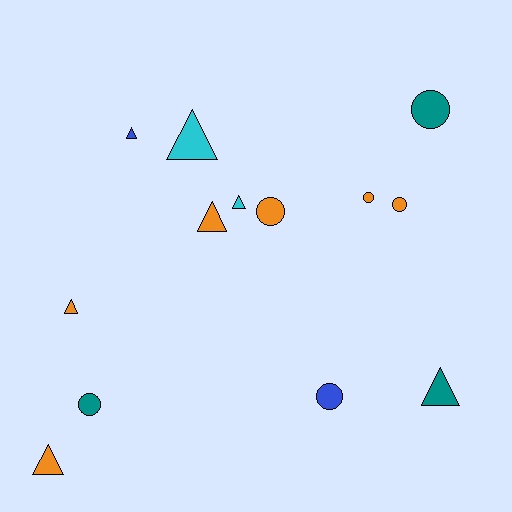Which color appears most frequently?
Orange, with 6 objects.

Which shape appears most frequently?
Triangle, with 7 objects.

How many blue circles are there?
There is 1 blue circle.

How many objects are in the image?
There are 13 objects.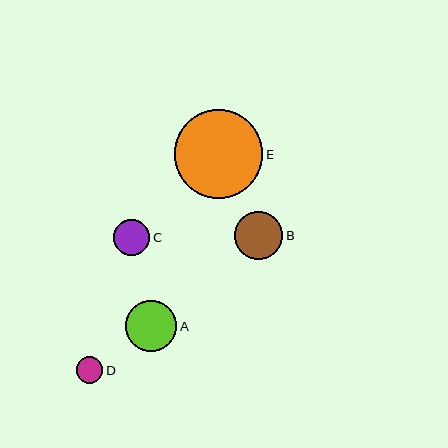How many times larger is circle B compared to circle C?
Circle B is approximately 1.3 times the size of circle C.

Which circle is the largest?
Circle E is the largest with a size of approximately 88 pixels.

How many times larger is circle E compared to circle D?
Circle E is approximately 3.3 times the size of circle D.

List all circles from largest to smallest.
From largest to smallest: E, A, B, C, D.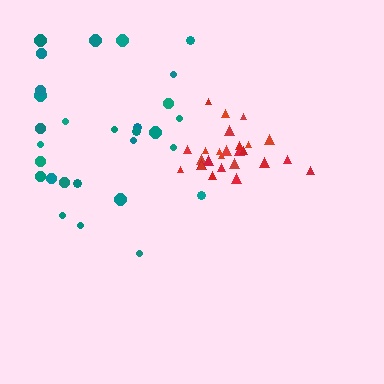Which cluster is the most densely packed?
Red.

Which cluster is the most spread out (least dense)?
Teal.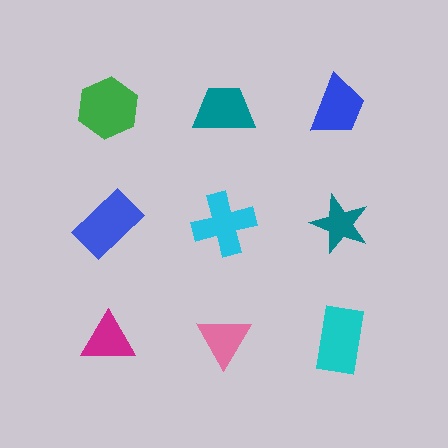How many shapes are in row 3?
3 shapes.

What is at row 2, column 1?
A blue rectangle.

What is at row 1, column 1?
A green hexagon.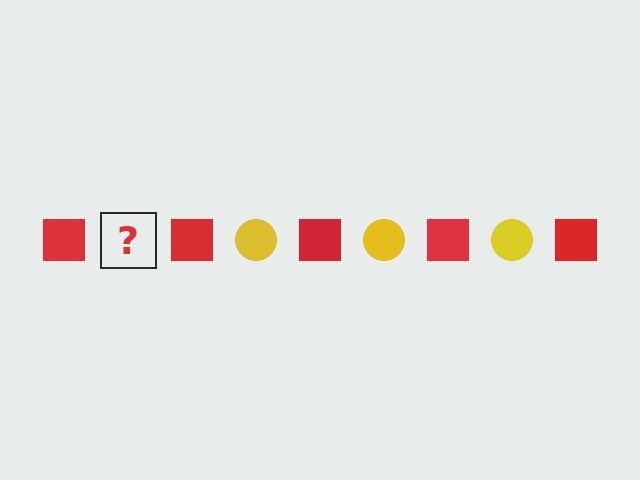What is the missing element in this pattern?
The missing element is a yellow circle.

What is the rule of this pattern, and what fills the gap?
The rule is that the pattern alternates between red square and yellow circle. The gap should be filled with a yellow circle.